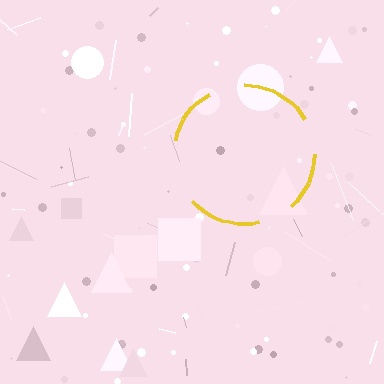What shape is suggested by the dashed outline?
The dashed outline suggests a circle.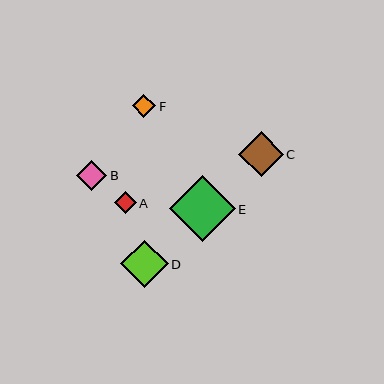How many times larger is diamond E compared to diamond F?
Diamond E is approximately 2.8 times the size of diamond F.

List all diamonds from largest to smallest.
From largest to smallest: E, D, C, B, F, A.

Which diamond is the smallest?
Diamond A is the smallest with a size of approximately 21 pixels.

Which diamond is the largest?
Diamond E is the largest with a size of approximately 65 pixels.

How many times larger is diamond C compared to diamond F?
Diamond C is approximately 1.9 times the size of diamond F.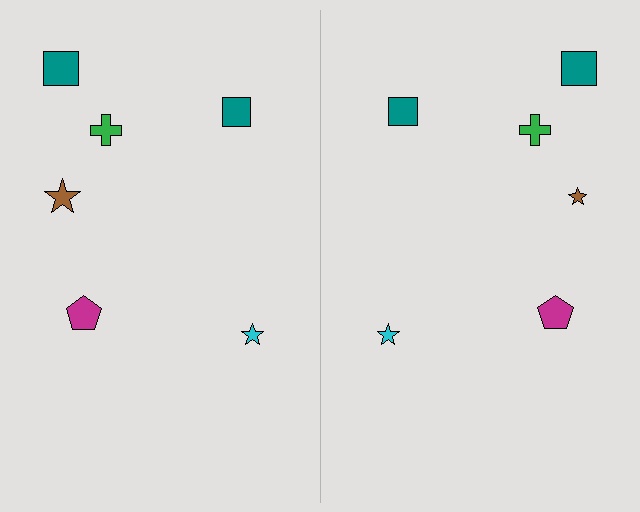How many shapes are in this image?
There are 12 shapes in this image.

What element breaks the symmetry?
The brown star on the right side has a different size than its mirror counterpart.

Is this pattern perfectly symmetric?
No, the pattern is not perfectly symmetric. The brown star on the right side has a different size than its mirror counterpart.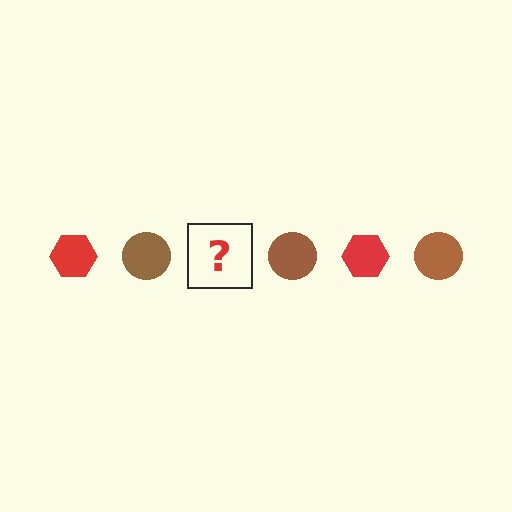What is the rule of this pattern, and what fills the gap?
The rule is that the pattern alternates between red hexagon and brown circle. The gap should be filled with a red hexagon.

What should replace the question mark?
The question mark should be replaced with a red hexagon.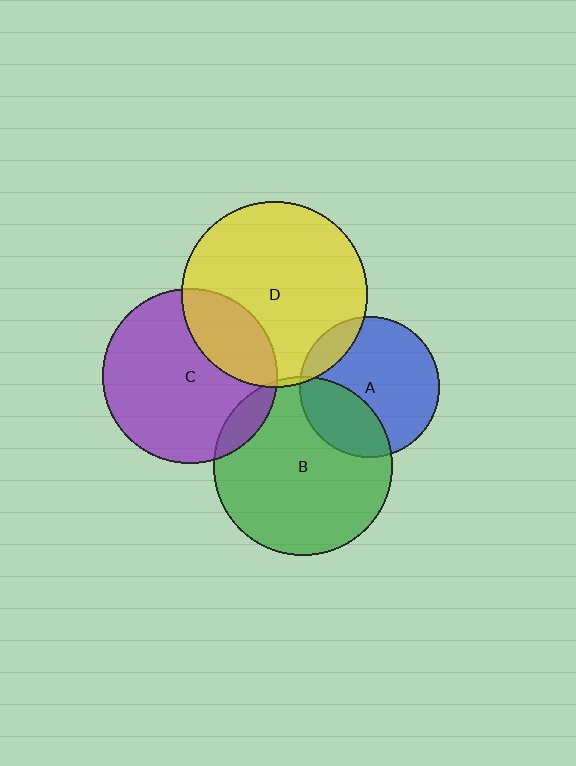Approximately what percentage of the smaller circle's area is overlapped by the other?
Approximately 30%.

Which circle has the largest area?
Circle D (yellow).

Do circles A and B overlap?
Yes.